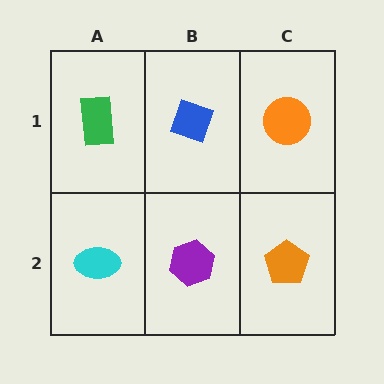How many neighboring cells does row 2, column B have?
3.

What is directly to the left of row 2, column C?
A purple hexagon.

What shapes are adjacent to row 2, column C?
An orange circle (row 1, column C), a purple hexagon (row 2, column B).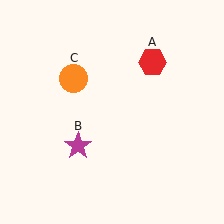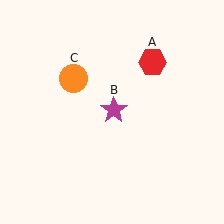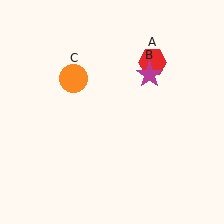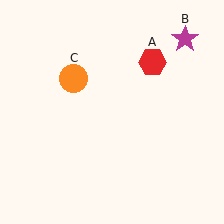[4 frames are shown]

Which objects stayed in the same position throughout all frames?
Red hexagon (object A) and orange circle (object C) remained stationary.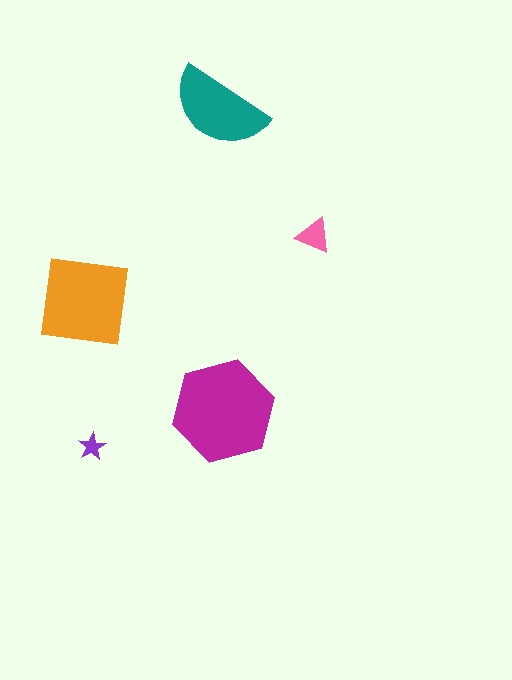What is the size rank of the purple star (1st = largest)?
5th.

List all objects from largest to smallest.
The magenta hexagon, the orange square, the teal semicircle, the pink triangle, the purple star.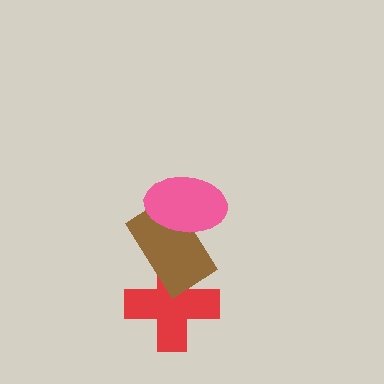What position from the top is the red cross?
The red cross is 3rd from the top.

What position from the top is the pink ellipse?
The pink ellipse is 1st from the top.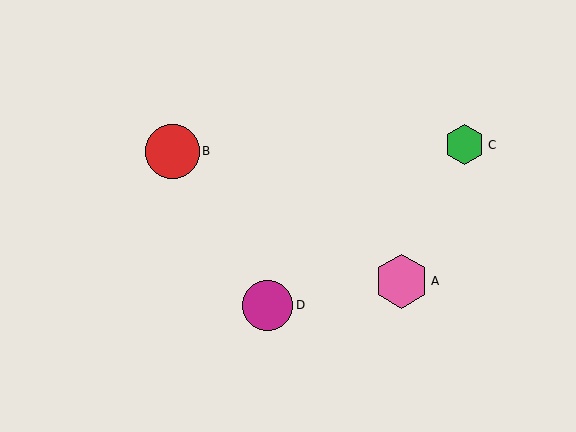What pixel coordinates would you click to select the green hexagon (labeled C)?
Click at (465, 145) to select the green hexagon C.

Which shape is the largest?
The pink hexagon (labeled A) is the largest.